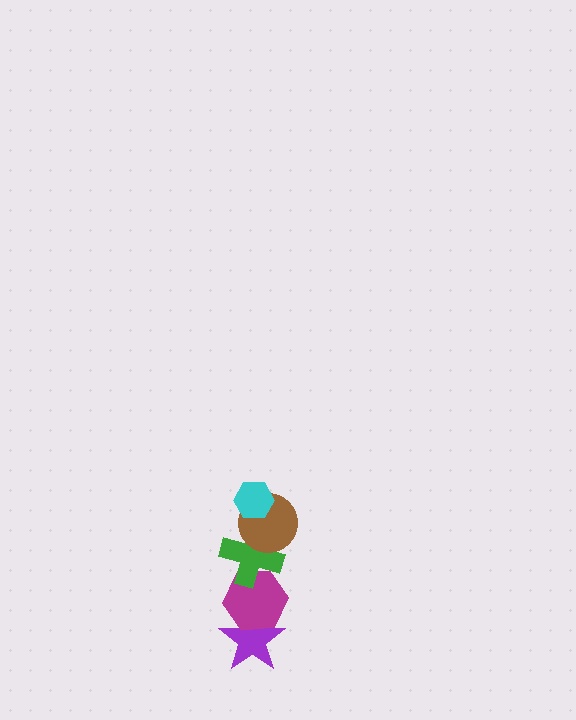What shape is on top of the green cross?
The brown circle is on top of the green cross.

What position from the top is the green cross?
The green cross is 3rd from the top.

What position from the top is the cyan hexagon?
The cyan hexagon is 1st from the top.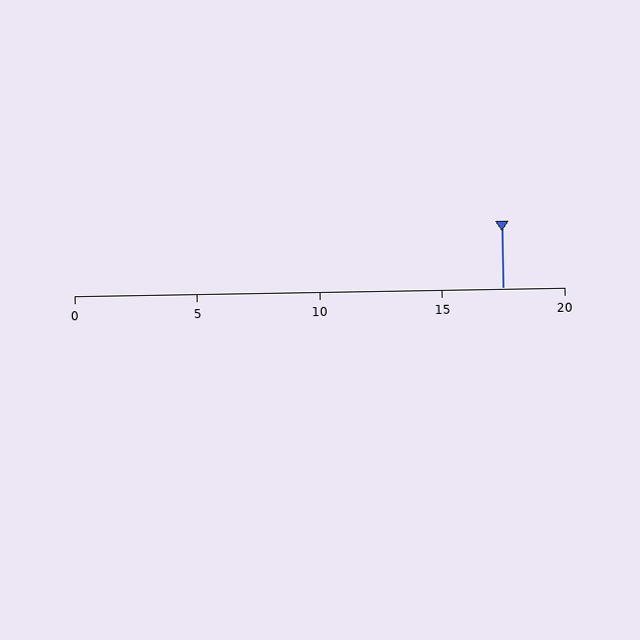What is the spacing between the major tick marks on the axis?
The major ticks are spaced 5 apart.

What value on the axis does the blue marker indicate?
The marker indicates approximately 17.5.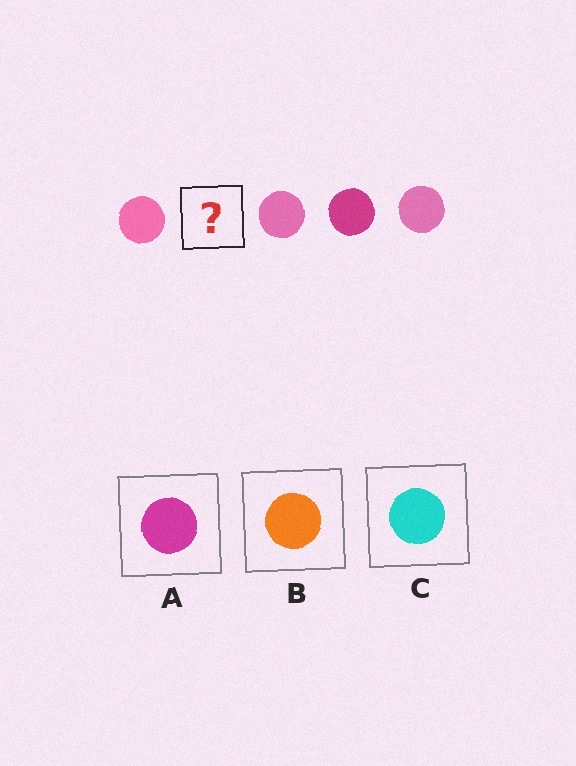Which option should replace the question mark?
Option A.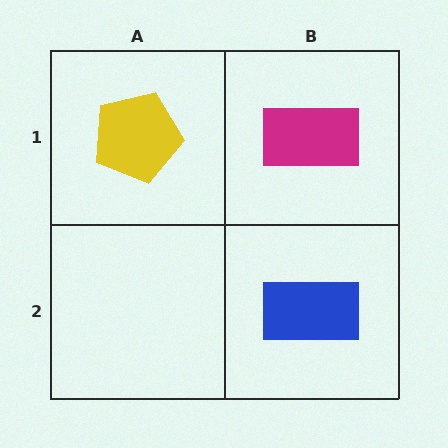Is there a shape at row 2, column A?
No, that cell is empty.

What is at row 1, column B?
A magenta rectangle.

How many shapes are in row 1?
2 shapes.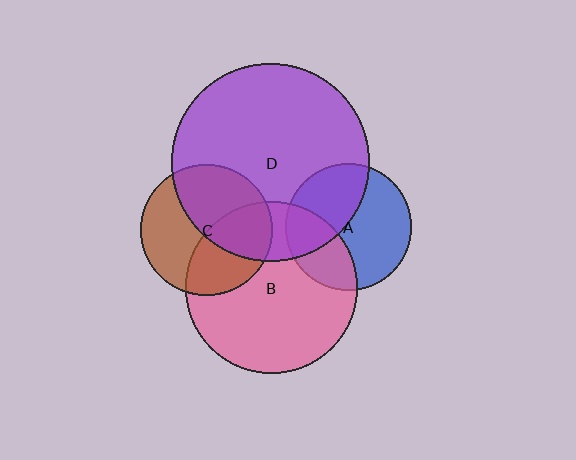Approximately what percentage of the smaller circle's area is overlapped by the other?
Approximately 40%.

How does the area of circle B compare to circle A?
Approximately 1.9 times.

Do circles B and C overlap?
Yes.